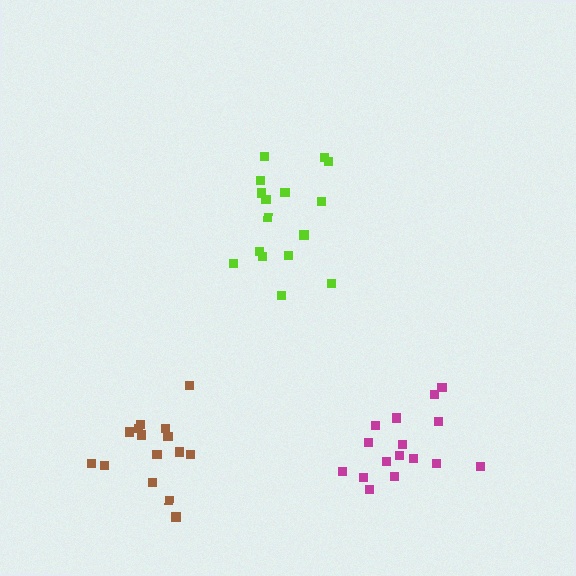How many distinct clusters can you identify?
There are 3 distinct clusters.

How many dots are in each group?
Group 1: 16 dots, Group 2: 15 dots, Group 3: 16 dots (47 total).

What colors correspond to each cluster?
The clusters are colored: lime, brown, magenta.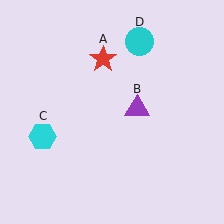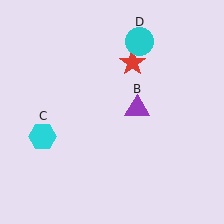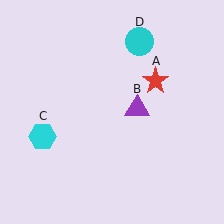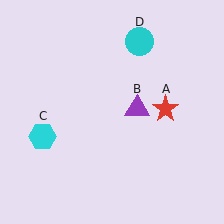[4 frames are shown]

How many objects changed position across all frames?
1 object changed position: red star (object A).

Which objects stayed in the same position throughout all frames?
Purple triangle (object B) and cyan hexagon (object C) and cyan circle (object D) remained stationary.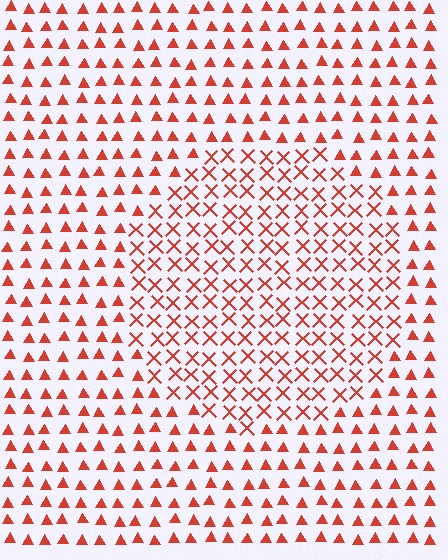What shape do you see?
I see a circle.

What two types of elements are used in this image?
The image uses X marks inside the circle region and triangles outside it.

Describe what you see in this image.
The image is filled with small red elements arranged in a uniform grid. A circle-shaped region contains X marks, while the surrounding area contains triangles. The boundary is defined purely by the change in element shape.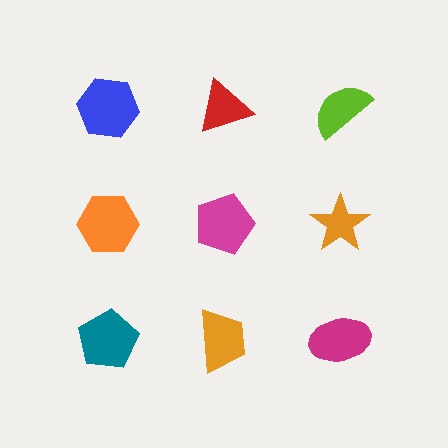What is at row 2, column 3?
An orange star.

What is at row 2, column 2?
A magenta pentagon.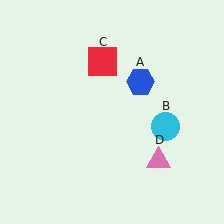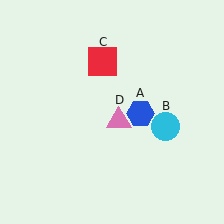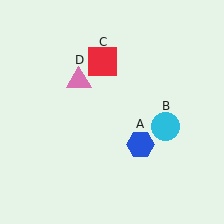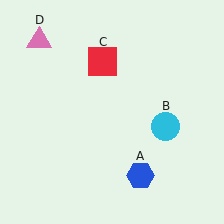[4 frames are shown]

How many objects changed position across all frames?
2 objects changed position: blue hexagon (object A), pink triangle (object D).